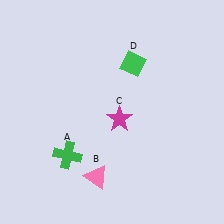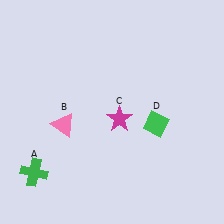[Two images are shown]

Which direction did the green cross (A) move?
The green cross (A) moved left.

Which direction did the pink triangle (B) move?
The pink triangle (B) moved up.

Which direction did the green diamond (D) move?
The green diamond (D) moved down.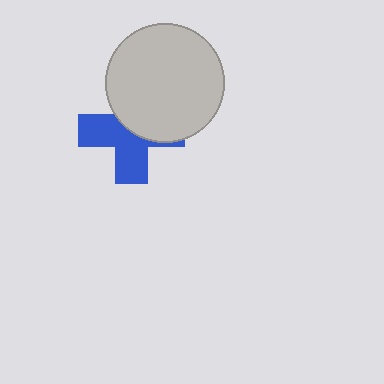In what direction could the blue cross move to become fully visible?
The blue cross could move toward the lower-left. That would shift it out from behind the light gray circle entirely.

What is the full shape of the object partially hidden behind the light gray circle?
The partially hidden object is a blue cross.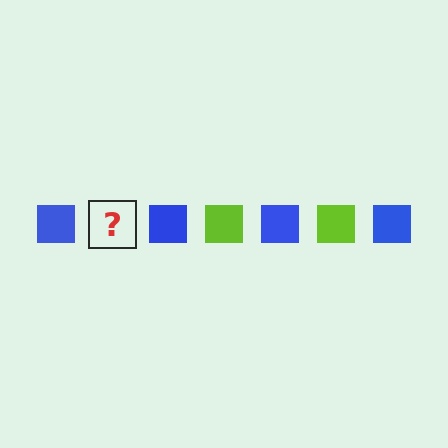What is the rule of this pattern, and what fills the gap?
The rule is that the pattern cycles through blue, lime squares. The gap should be filled with a lime square.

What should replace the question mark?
The question mark should be replaced with a lime square.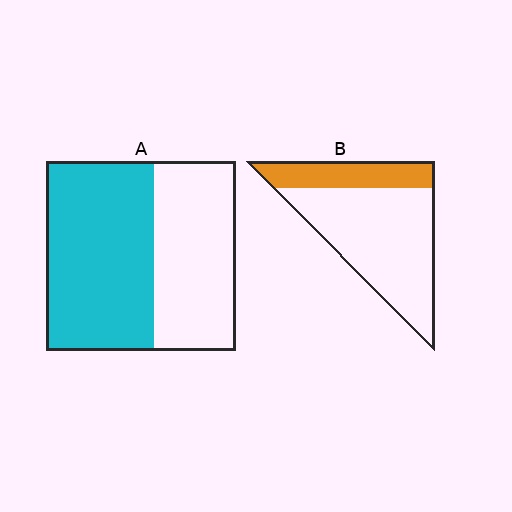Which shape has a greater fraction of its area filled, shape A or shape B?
Shape A.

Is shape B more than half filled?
No.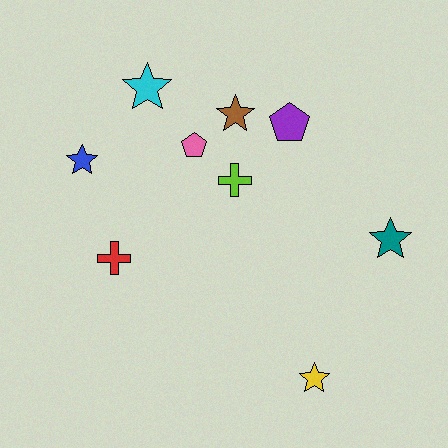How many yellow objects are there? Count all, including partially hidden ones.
There is 1 yellow object.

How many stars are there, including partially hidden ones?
There are 5 stars.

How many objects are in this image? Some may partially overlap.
There are 9 objects.